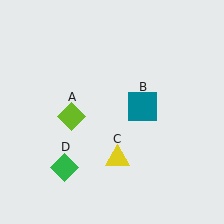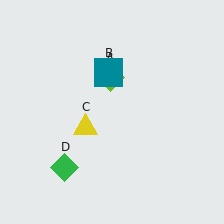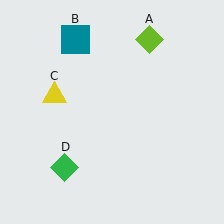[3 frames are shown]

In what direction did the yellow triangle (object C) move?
The yellow triangle (object C) moved up and to the left.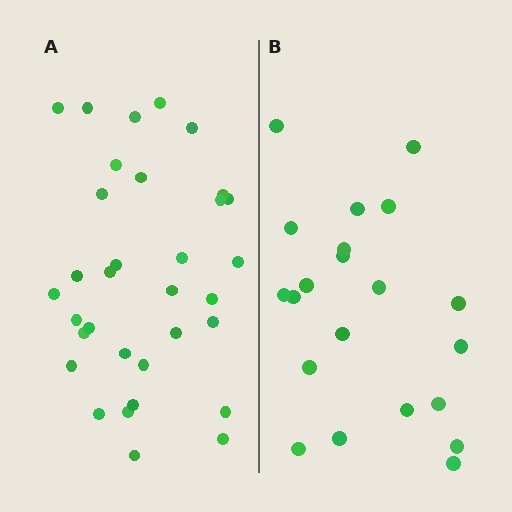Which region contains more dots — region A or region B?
Region A (the left region) has more dots.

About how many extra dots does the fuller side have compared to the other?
Region A has roughly 12 or so more dots than region B.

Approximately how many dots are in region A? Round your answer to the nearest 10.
About 30 dots. (The exact count is 33, which rounds to 30.)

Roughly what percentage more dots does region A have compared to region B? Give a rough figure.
About 55% more.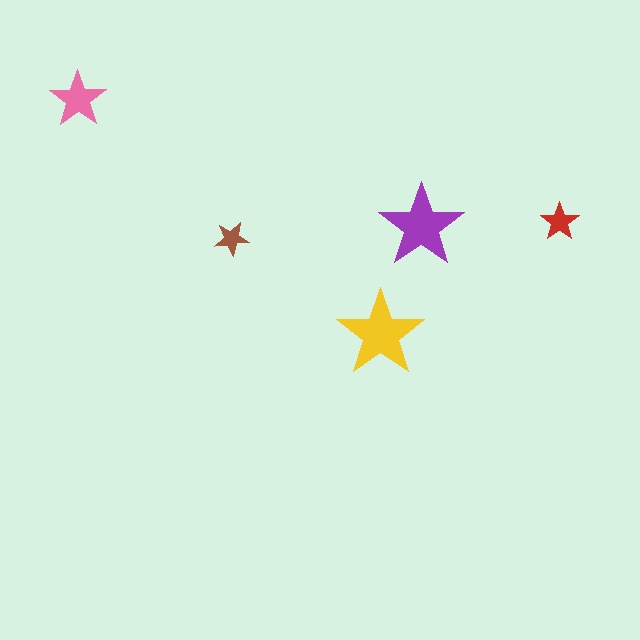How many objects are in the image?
There are 5 objects in the image.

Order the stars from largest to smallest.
the yellow one, the purple one, the pink one, the red one, the brown one.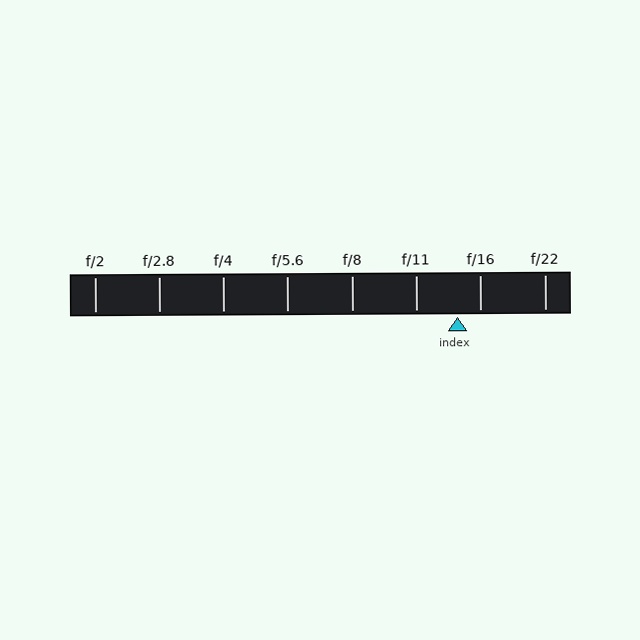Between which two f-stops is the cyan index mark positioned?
The index mark is between f/11 and f/16.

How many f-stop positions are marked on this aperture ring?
There are 8 f-stop positions marked.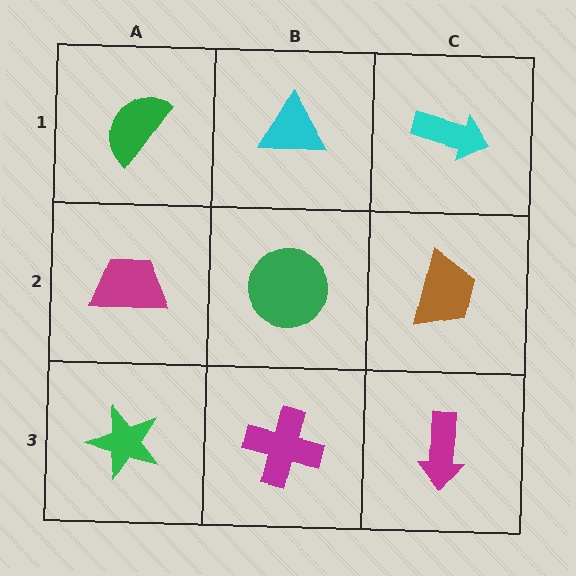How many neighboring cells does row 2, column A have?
3.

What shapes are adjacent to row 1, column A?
A magenta trapezoid (row 2, column A), a cyan triangle (row 1, column B).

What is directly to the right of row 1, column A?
A cyan triangle.